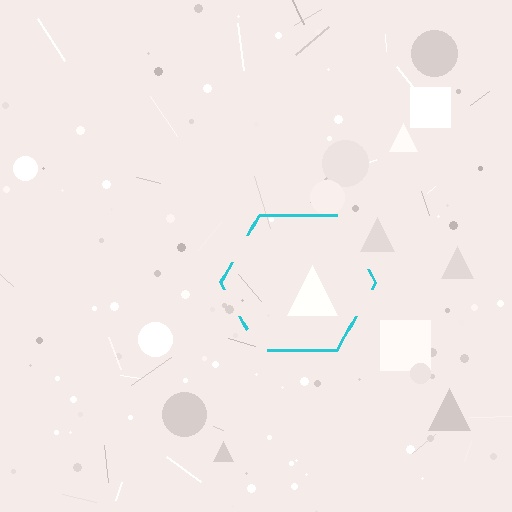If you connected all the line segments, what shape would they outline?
They would outline a hexagon.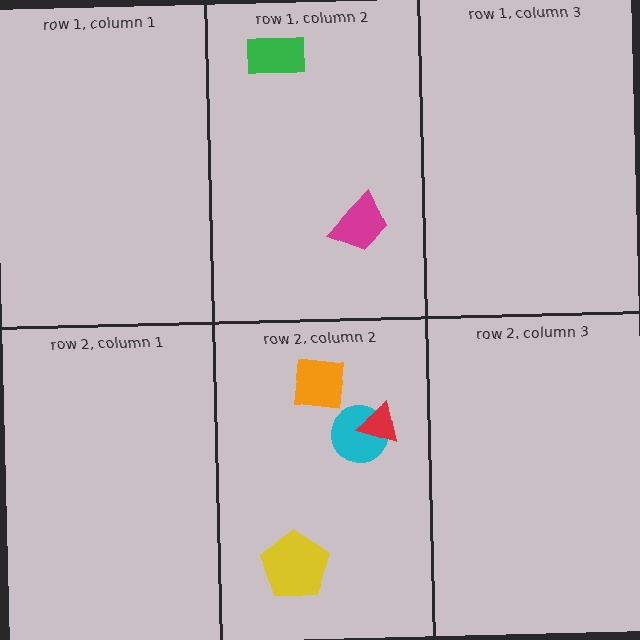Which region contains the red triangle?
The row 2, column 2 region.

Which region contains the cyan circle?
The row 2, column 2 region.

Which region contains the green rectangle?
The row 1, column 2 region.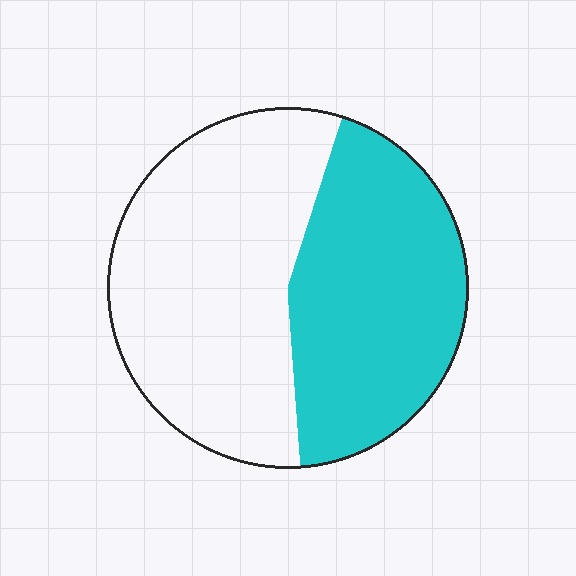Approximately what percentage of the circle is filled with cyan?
Approximately 45%.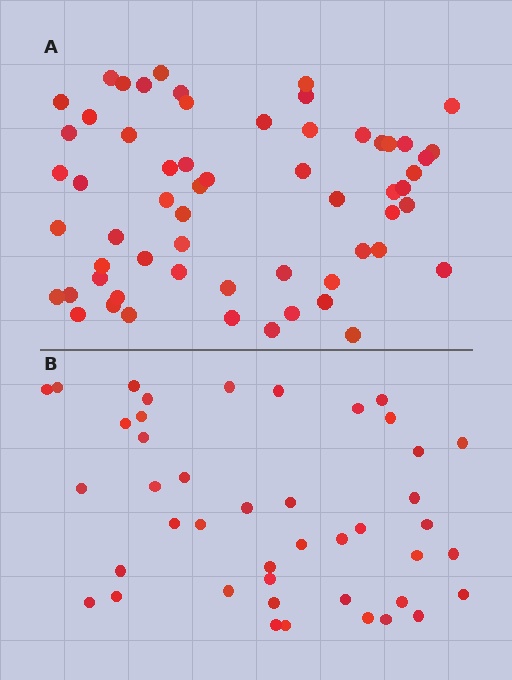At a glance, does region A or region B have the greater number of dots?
Region A (the top region) has more dots.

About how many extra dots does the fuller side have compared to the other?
Region A has approximately 15 more dots than region B.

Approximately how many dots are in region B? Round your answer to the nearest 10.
About 40 dots. (The exact count is 43, which rounds to 40.)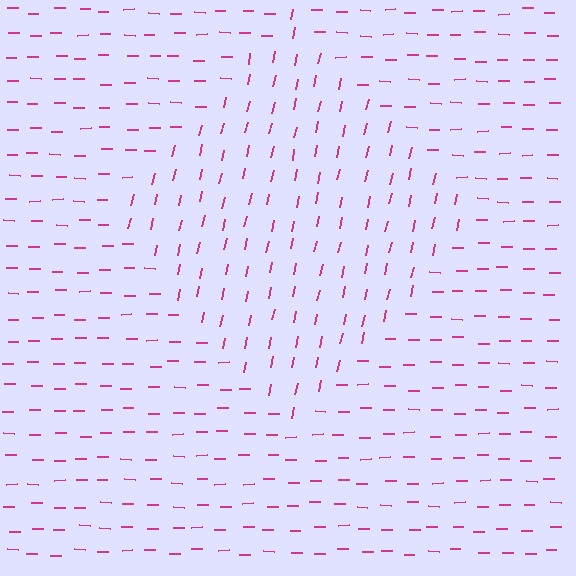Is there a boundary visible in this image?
Yes, there is a texture boundary formed by a change in line orientation.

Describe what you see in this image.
The image is filled with small magenta line segments. A diamond region in the image has lines oriented differently from the surrounding lines, creating a visible texture boundary.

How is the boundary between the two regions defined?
The boundary is defined purely by a change in line orientation (approximately 77 degrees difference). All lines are the same color and thickness.